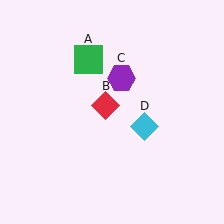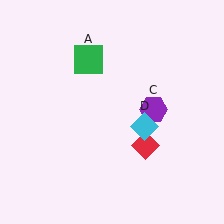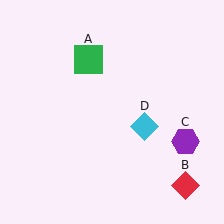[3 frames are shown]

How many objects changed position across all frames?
2 objects changed position: red diamond (object B), purple hexagon (object C).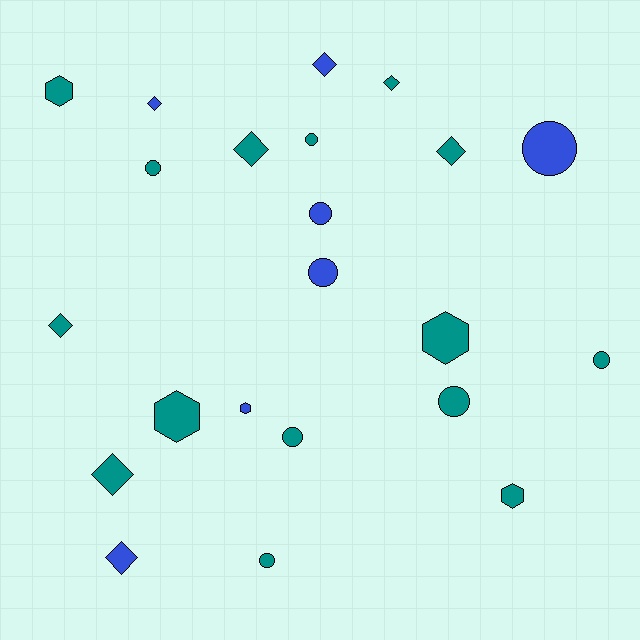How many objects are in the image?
There are 22 objects.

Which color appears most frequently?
Teal, with 15 objects.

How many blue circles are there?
There are 3 blue circles.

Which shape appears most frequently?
Circle, with 9 objects.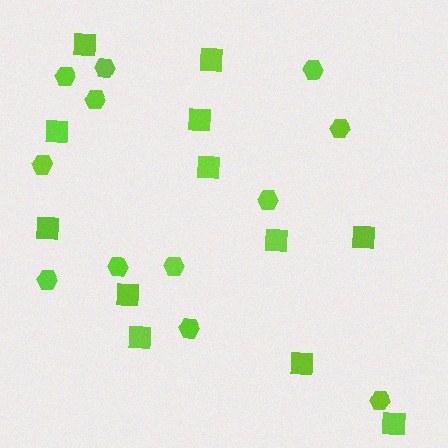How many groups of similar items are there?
There are 2 groups: one group of squares (12) and one group of hexagons (12).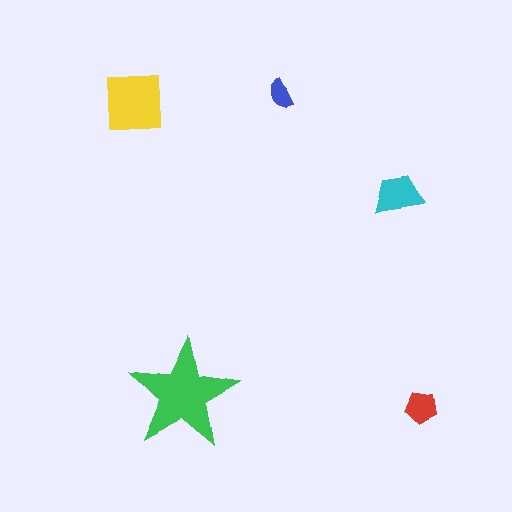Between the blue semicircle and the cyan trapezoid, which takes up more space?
The cyan trapezoid.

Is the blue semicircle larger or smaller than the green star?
Smaller.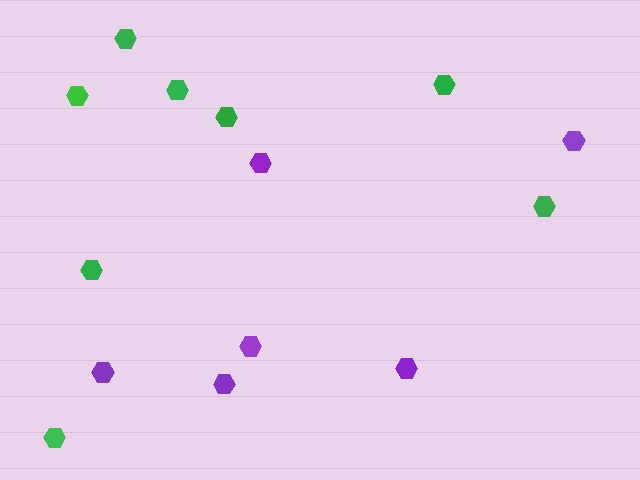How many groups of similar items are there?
There are 2 groups: one group of green hexagons (8) and one group of purple hexagons (6).